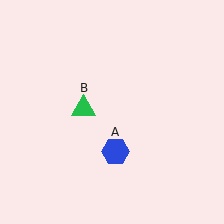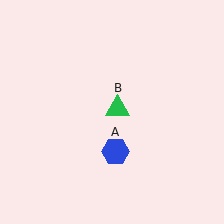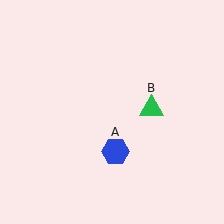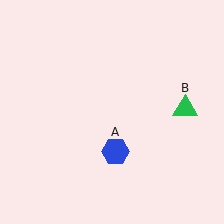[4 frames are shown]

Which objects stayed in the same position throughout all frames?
Blue hexagon (object A) remained stationary.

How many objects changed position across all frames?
1 object changed position: green triangle (object B).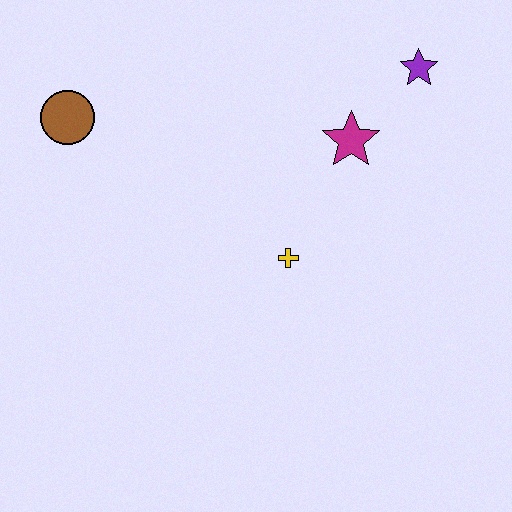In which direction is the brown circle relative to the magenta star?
The brown circle is to the left of the magenta star.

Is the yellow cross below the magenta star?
Yes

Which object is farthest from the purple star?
The brown circle is farthest from the purple star.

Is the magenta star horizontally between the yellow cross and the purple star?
Yes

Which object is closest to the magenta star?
The purple star is closest to the magenta star.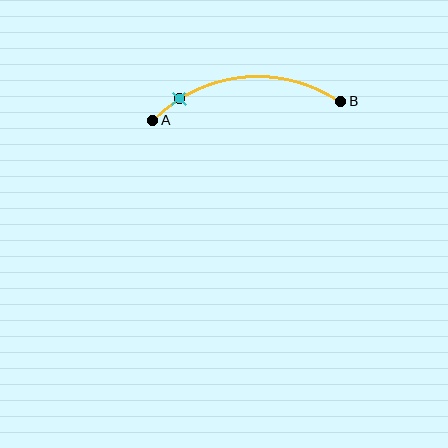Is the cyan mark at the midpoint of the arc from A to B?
No. The cyan mark lies on the arc but is closer to endpoint A. The arc midpoint would be at the point on the curve equidistant along the arc from both A and B.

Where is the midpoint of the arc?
The arc midpoint is the point on the curve farthest from the straight line joining A and B. It sits above that line.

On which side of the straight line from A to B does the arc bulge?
The arc bulges above the straight line connecting A and B.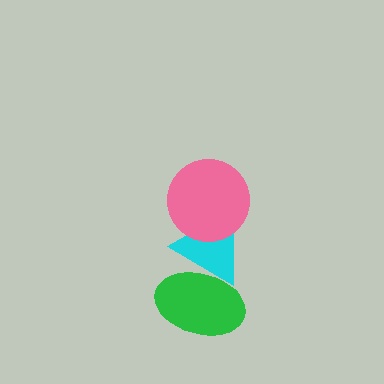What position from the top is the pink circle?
The pink circle is 1st from the top.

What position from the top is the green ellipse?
The green ellipse is 3rd from the top.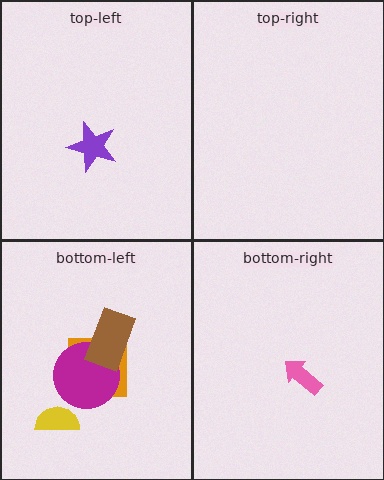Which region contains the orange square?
The bottom-left region.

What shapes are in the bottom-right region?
The pink arrow.